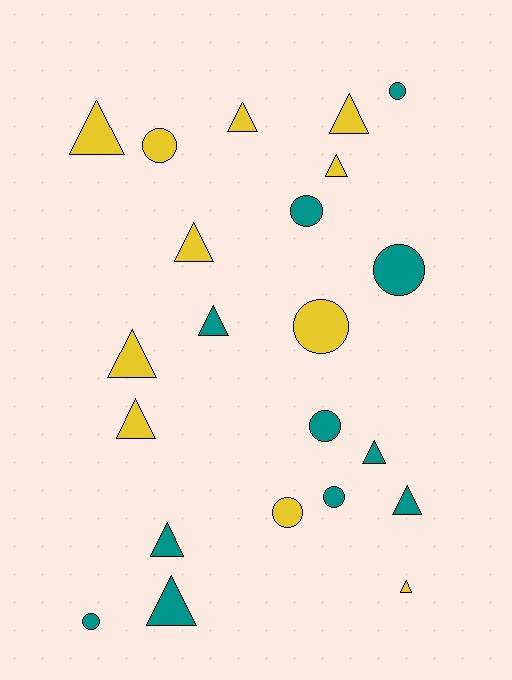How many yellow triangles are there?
There are 8 yellow triangles.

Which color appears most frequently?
Yellow, with 11 objects.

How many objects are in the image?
There are 22 objects.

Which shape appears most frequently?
Triangle, with 13 objects.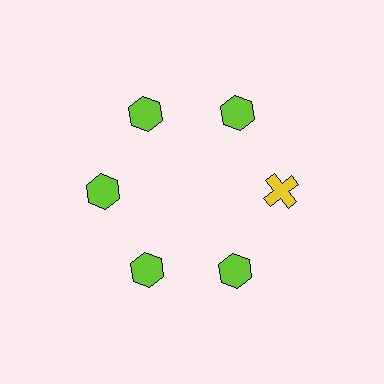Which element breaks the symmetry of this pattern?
The yellow cross at roughly the 3 o'clock position breaks the symmetry. All other shapes are lime hexagons.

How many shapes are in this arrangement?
There are 6 shapes arranged in a ring pattern.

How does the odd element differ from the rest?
It differs in both color (yellow instead of lime) and shape (cross instead of hexagon).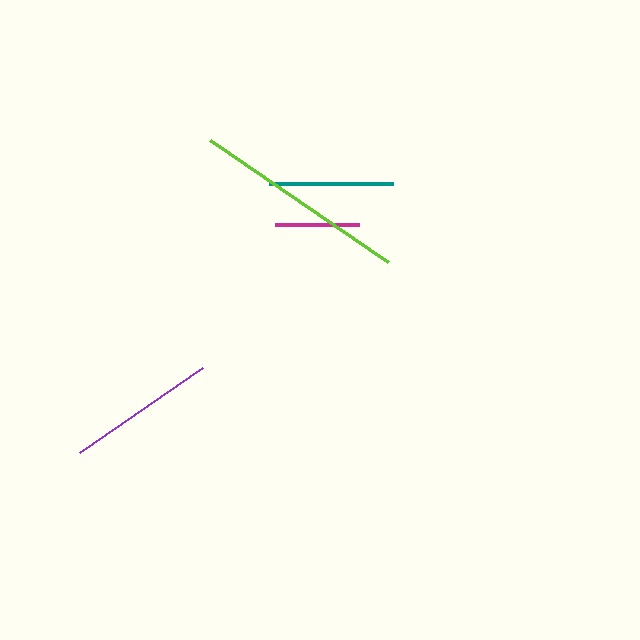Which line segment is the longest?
The lime line is the longest at approximately 215 pixels.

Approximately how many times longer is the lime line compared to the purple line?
The lime line is approximately 1.4 times the length of the purple line.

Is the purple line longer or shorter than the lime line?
The lime line is longer than the purple line.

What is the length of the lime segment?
The lime segment is approximately 215 pixels long.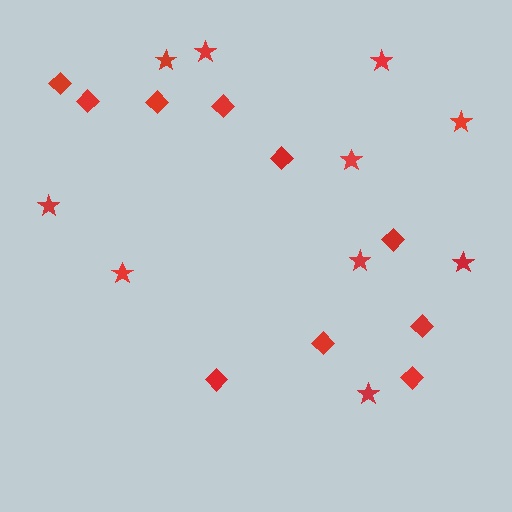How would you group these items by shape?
There are 2 groups: one group of stars (10) and one group of diamonds (10).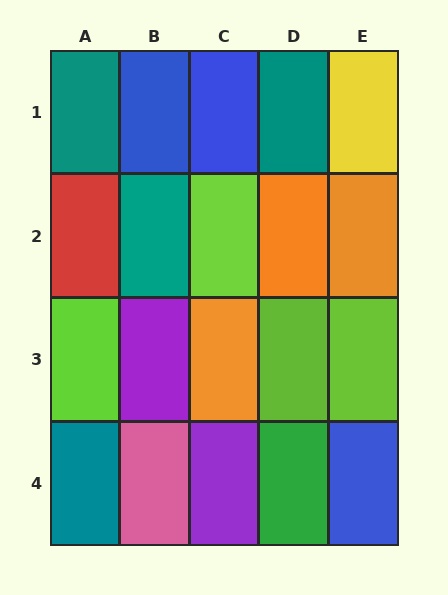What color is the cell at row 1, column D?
Teal.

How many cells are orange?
3 cells are orange.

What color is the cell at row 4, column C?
Purple.